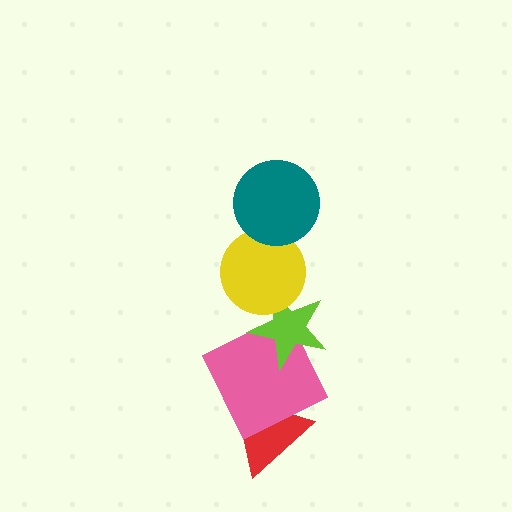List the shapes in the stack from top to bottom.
From top to bottom: the teal circle, the yellow circle, the lime star, the pink square, the red triangle.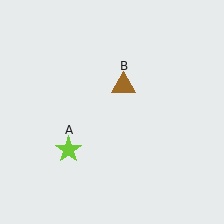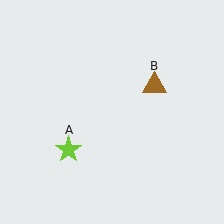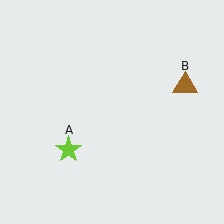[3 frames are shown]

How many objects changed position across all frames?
1 object changed position: brown triangle (object B).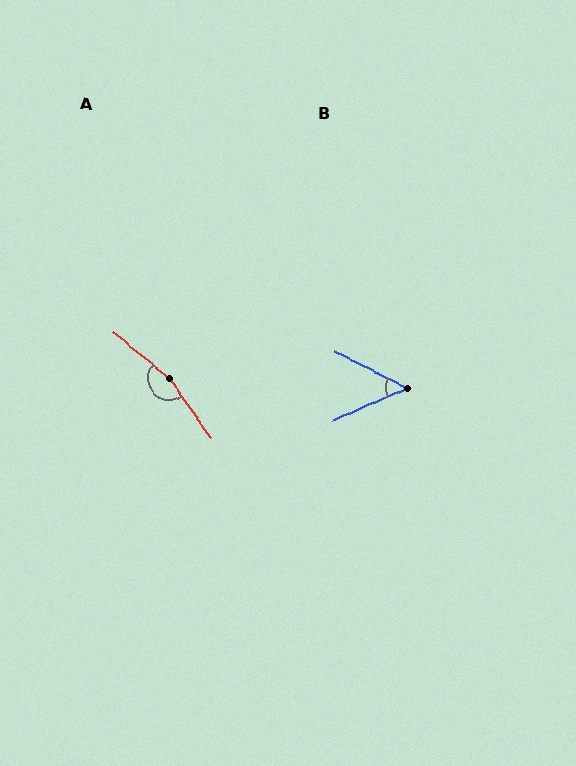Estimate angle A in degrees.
Approximately 164 degrees.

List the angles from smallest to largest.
B (51°), A (164°).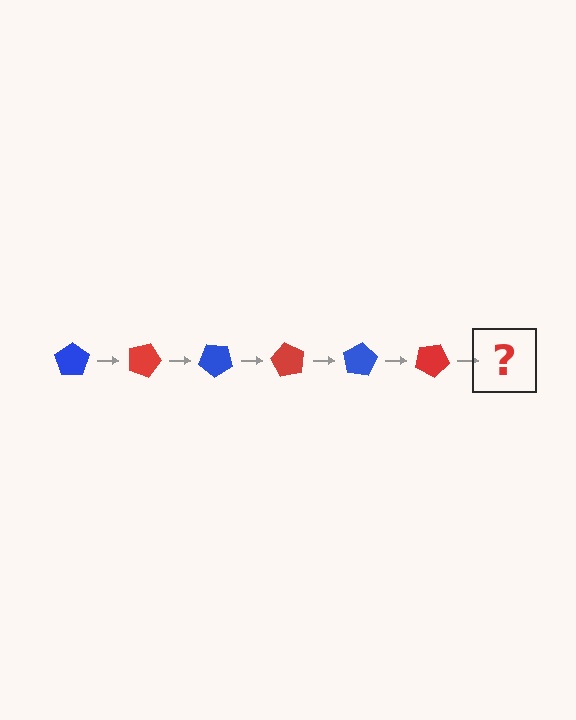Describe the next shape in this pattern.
It should be a blue pentagon, rotated 120 degrees from the start.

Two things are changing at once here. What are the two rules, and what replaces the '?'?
The two rules are that it rotates 20 degrees each step and the color cycles through blue and red. The '?' should be a blue pentagon, rotated 120 degrees from the start.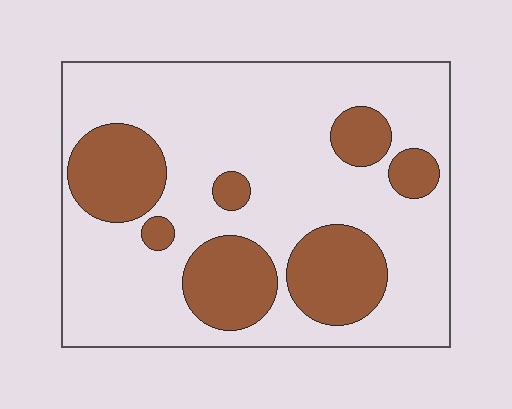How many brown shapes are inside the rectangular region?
7.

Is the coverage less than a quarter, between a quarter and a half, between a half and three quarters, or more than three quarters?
Between a quarter and a half.